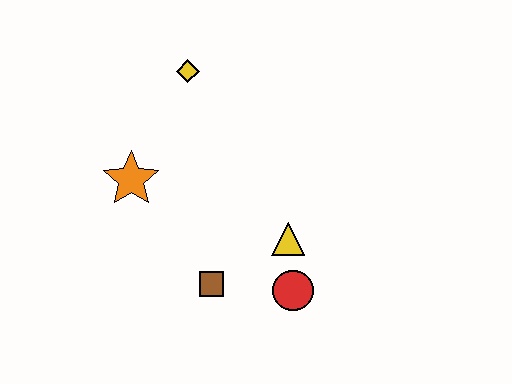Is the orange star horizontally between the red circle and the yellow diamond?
No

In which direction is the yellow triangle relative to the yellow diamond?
The yellow triangle is below the yellow diamond.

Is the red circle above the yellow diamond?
No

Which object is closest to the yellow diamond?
The orange star is closest to the yellow diamond.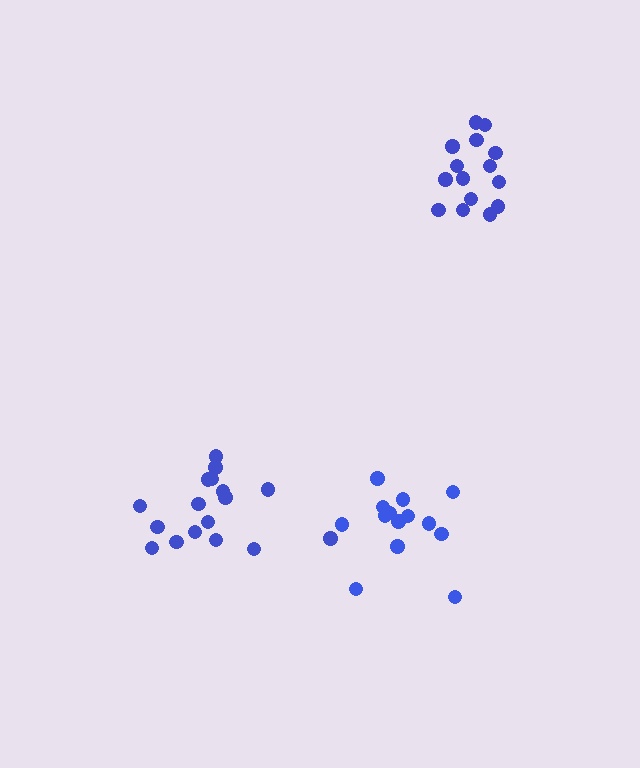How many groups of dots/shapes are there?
There are 3 groups.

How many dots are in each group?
Group 1: 15 dots, Group 2: 14 dots, Group 3: 17 dots (46 total).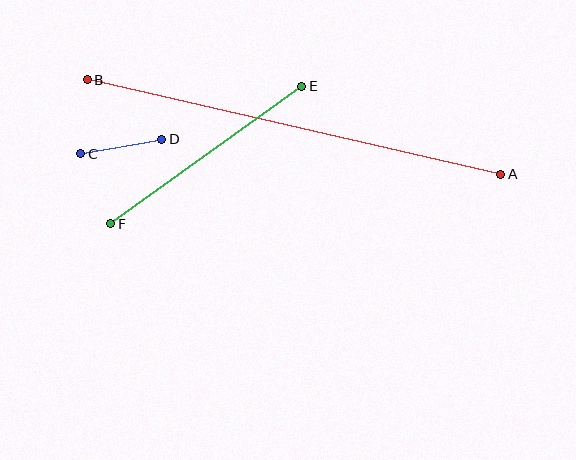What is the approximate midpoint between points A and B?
The midpoint is at approximately (294, 127) pixels.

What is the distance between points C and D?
The distance is approximately 82 pixels.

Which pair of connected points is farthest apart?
Points A and B are farthest apart.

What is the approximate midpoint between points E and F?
The midpoint is at approximately (206, 155) pixels.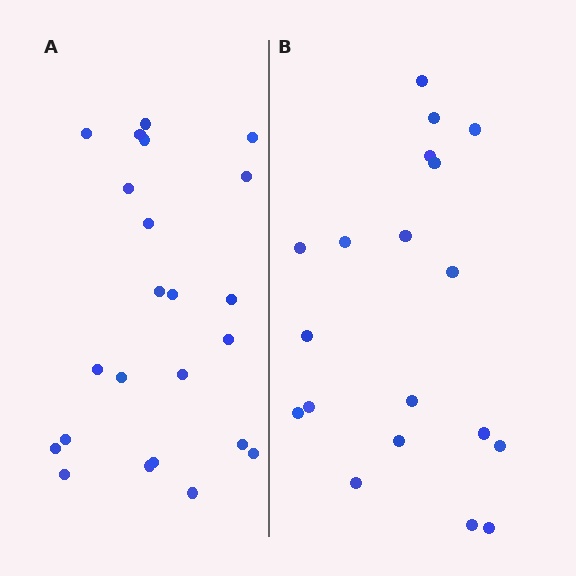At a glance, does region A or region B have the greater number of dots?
Region A (the left region) has more dots.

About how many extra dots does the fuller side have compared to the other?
Region A has about 4 more dots than region B.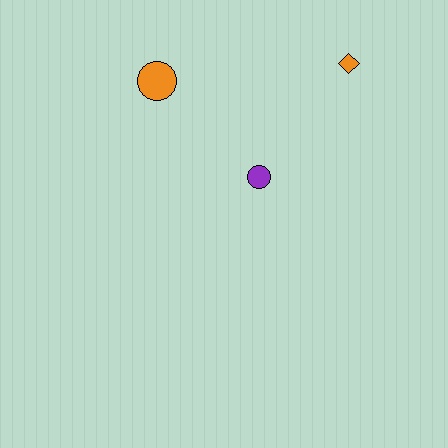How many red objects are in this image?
There are no red objects.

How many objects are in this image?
There are 3 objects.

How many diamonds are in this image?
There is 1 diamond.